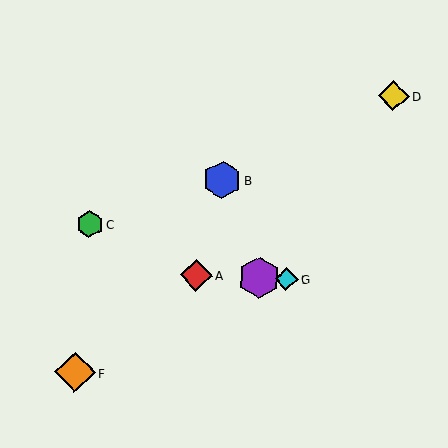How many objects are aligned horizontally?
3 objects (A, E, G) are aligned horizontally.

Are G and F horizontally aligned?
No, G is at y≈279 and F is at y≈372.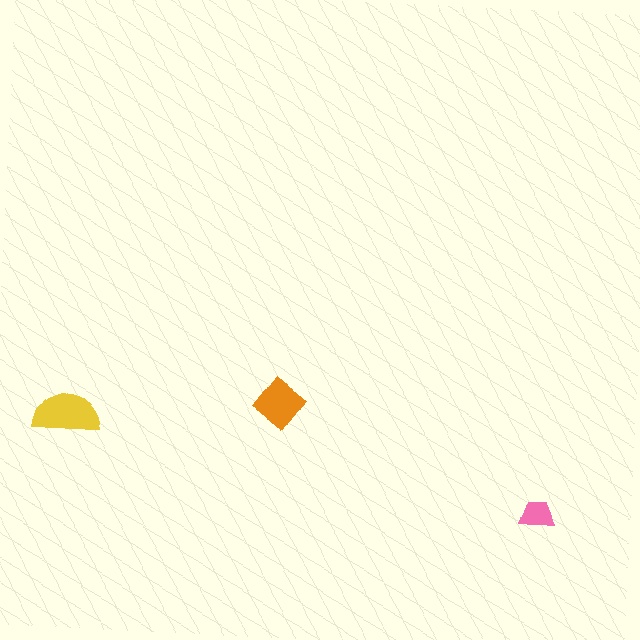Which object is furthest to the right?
The pink trapezoid is rightmost.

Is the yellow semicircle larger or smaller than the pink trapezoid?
Larger.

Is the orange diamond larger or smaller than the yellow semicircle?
Smaller.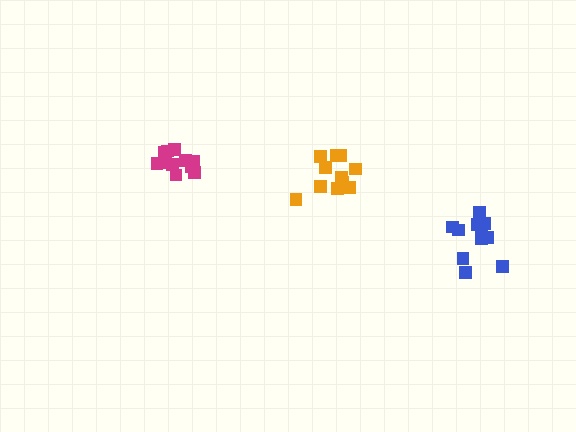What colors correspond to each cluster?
The clusters are colored: magenta, blue, orange.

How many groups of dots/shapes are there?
There are 3 groups.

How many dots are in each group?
Group 1: 11 dots, Group 2: 12 dots, Group 3: 12 dots (35 total).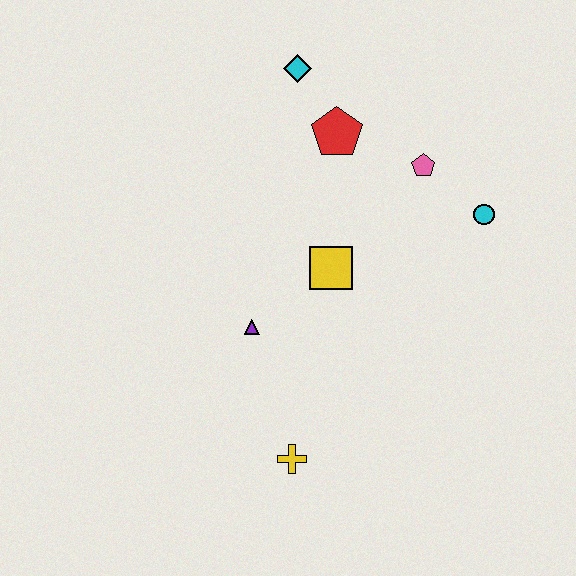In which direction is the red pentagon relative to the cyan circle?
The red pentagon is to the left of the cyan circle.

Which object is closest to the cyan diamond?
The red pentagon is closest to the cyan diamond.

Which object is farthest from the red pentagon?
The yellow cross is farthest from the red pentagon.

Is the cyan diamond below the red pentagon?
No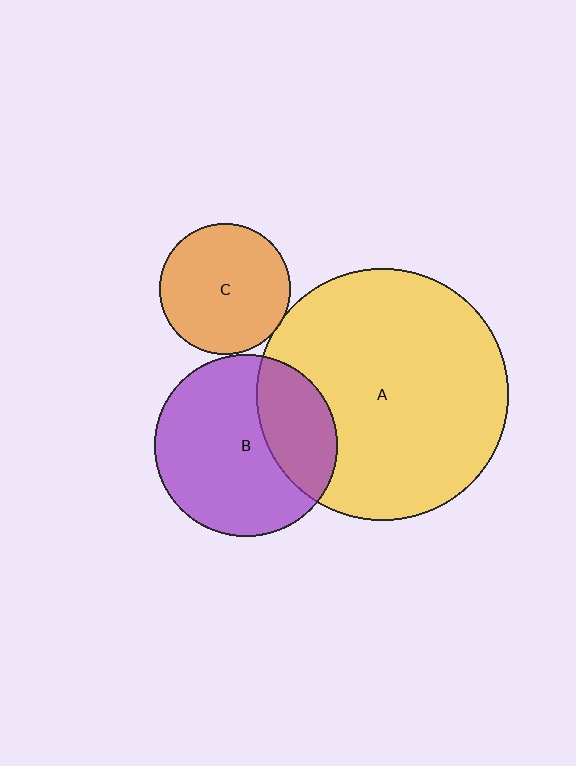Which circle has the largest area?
Circle A (yellow).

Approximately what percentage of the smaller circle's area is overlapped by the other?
Approximately 5%.